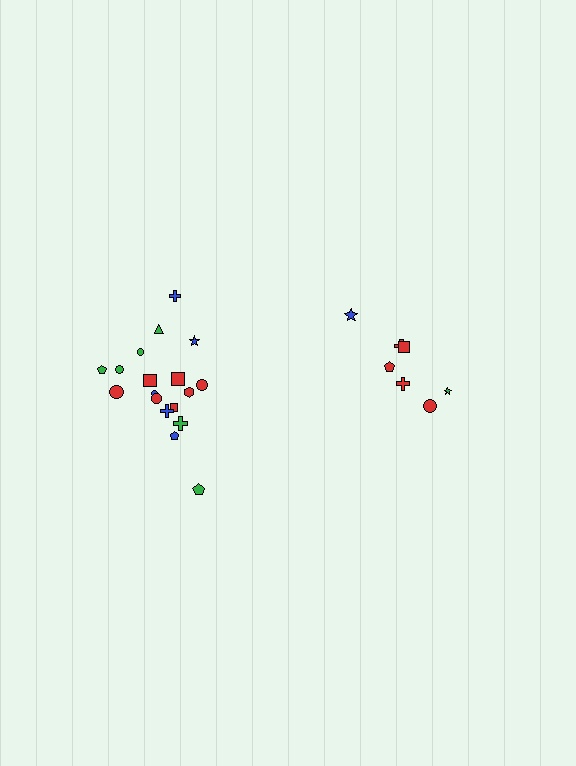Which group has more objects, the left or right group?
The left group.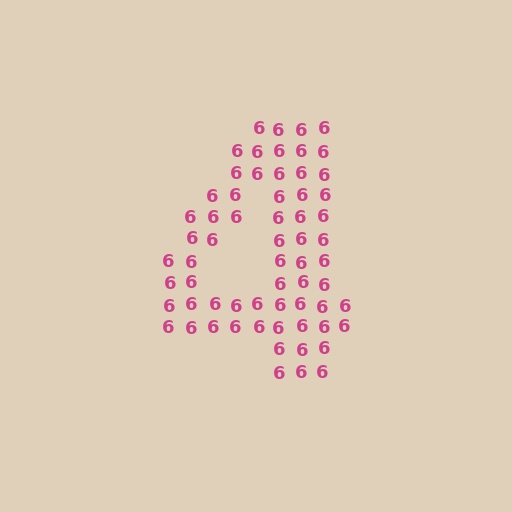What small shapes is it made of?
It is made of small digit 6's.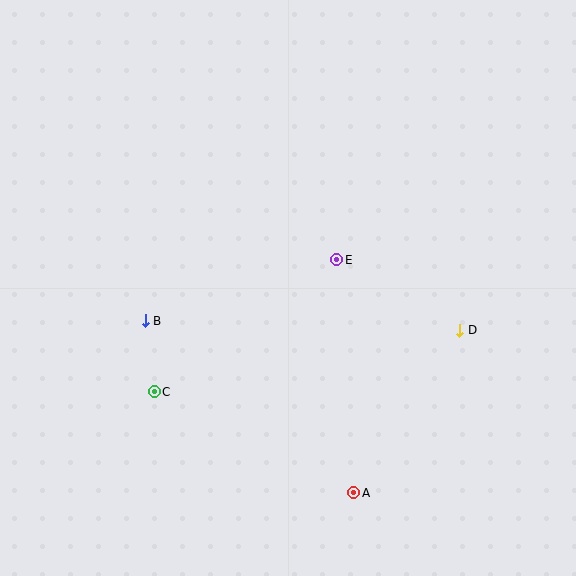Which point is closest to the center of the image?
Point E at (337, 260) is closest to the center.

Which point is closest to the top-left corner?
Point B is closest to the top-left corner.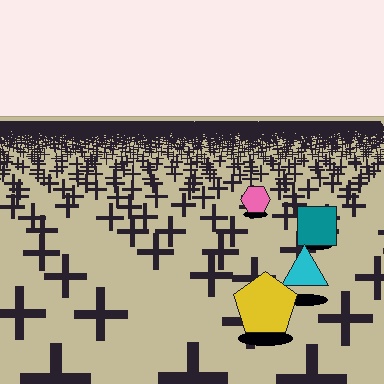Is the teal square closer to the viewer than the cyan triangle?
No. The cyan triangle is closer — you can tell from the texture gradient: the ground texture is coarser near it.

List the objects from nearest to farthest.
From nearest to farthest: the yellow pentagon, the cyan triangle, the teal square, the pink hexagon.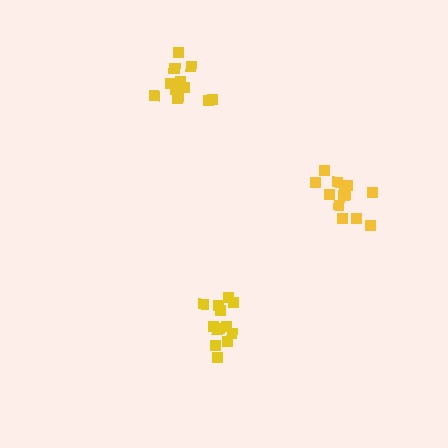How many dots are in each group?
Group 1: 14 dots, Group 2: 13 dots, Group 3: 12 dots (39 total).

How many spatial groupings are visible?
There are 3 spatial groupings.